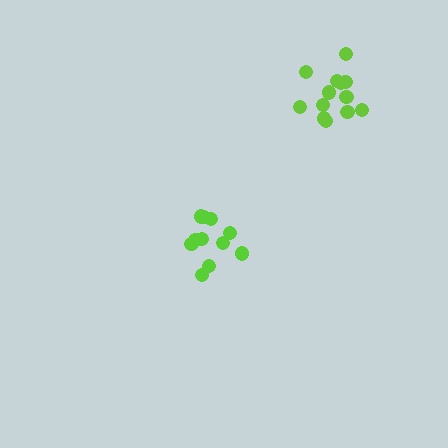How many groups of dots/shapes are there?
There are 2 groups.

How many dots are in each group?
Group 1: 13 dots, Group 2: 11 dots (24 total).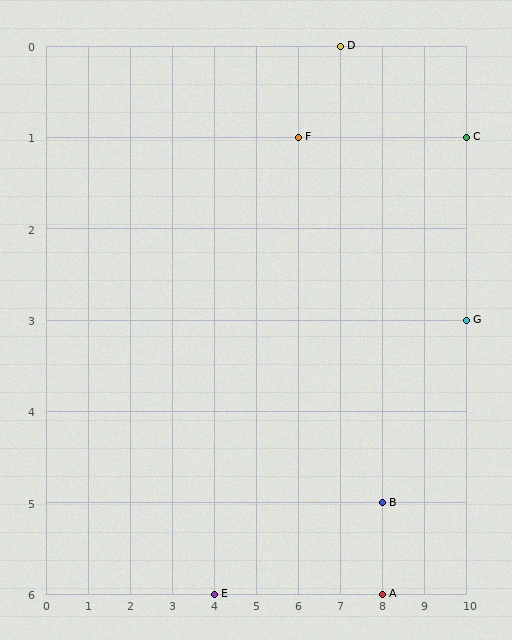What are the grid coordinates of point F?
Point F is at grid coordinates (6, 1).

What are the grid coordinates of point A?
Point A is at grid coordinates (8, 6).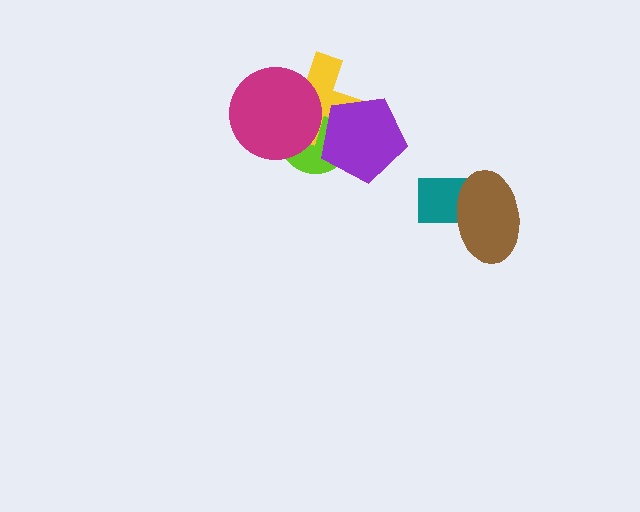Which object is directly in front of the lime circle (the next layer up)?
The yellow cross is directly in front of the lime circle.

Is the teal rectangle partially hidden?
Yes, it is partially covered by another shape.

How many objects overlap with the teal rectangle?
1 object overlaps with the teal rectangle.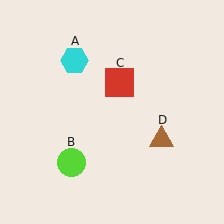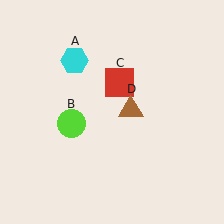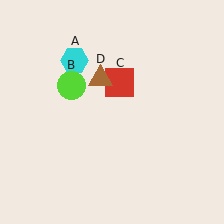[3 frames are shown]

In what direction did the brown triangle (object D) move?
The brown triangle (object D) moved up and to the left.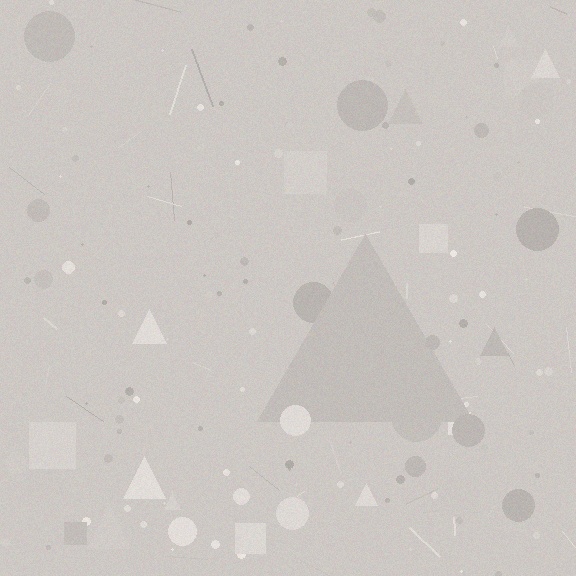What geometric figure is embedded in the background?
A triangle is embedded in the background.